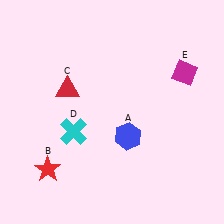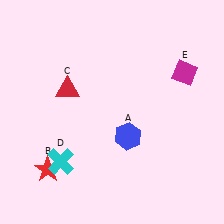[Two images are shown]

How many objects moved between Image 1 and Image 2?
1 object moved between the two images.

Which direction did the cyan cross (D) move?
The cyan cross (D) moved down.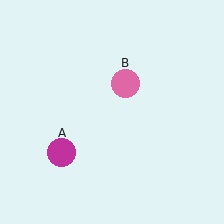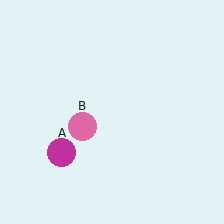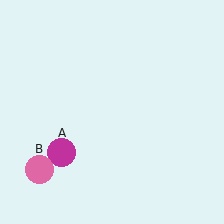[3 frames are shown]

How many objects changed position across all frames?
1 object changed position: pink circle (object B).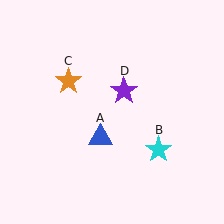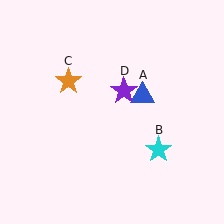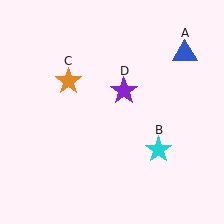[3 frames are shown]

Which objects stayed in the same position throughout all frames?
Cyan star (object B) and orange star (object C) and purple star (object D) remained stationary.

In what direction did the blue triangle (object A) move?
The blue triangle (object A) moved up and to the right.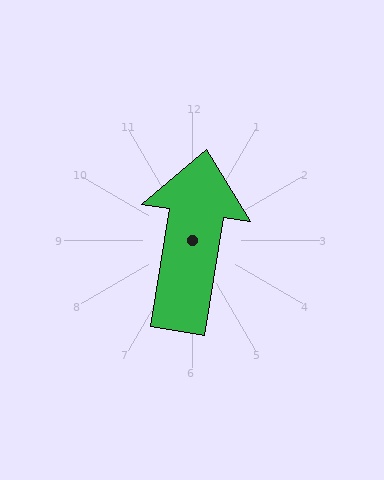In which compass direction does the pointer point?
North.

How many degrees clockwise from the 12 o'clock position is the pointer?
Approximately 9 degrees.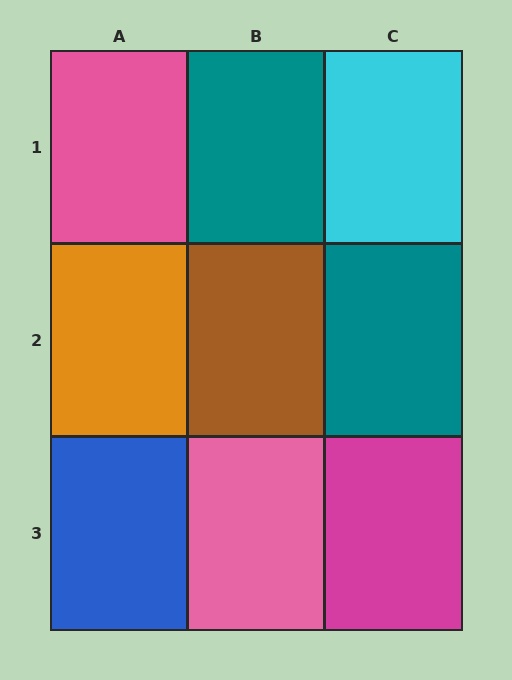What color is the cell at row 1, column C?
Cyan.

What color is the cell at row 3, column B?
Pink.